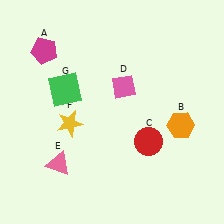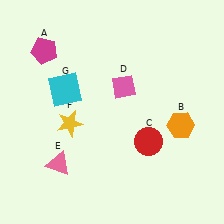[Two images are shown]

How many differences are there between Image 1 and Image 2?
There is 1 difference between the two images.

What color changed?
The square (G) changed from green in Image 1 to cyan in Image 2.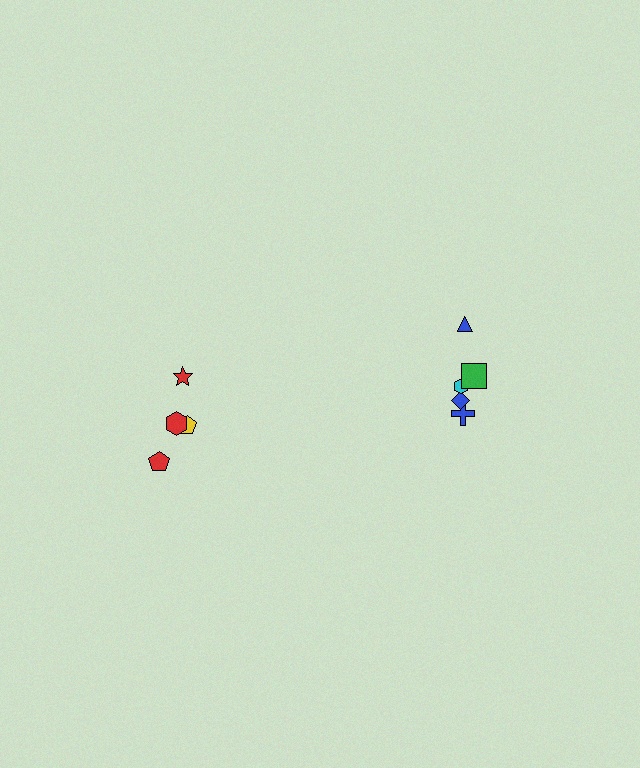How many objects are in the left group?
There are 4 objects.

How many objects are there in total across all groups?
There are 10 objects.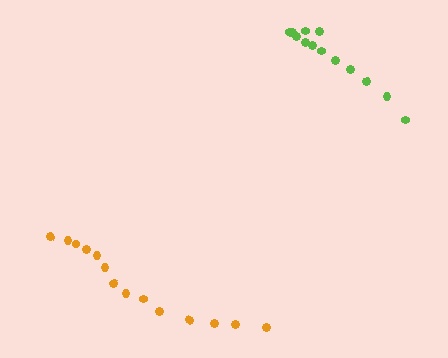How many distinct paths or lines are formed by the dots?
There are 2 distinct paths.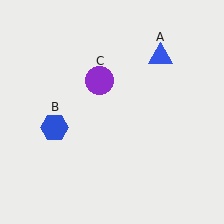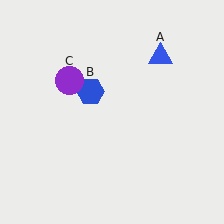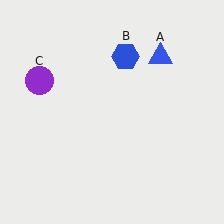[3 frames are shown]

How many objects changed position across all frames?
2 objects changed position: blue hexagon (object B), purple circle (object C).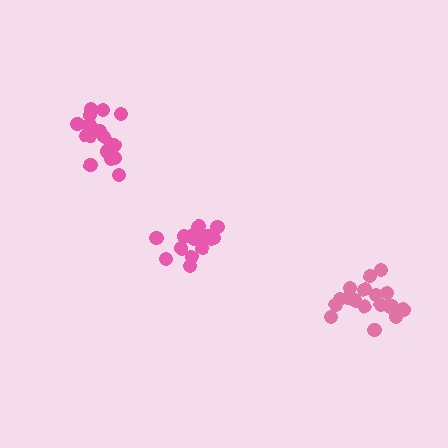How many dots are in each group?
Group 1: 18 dots, Group 2: 16 dots, Group 3: 19 dots (53 total).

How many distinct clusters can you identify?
There are 3 distinct clusters.